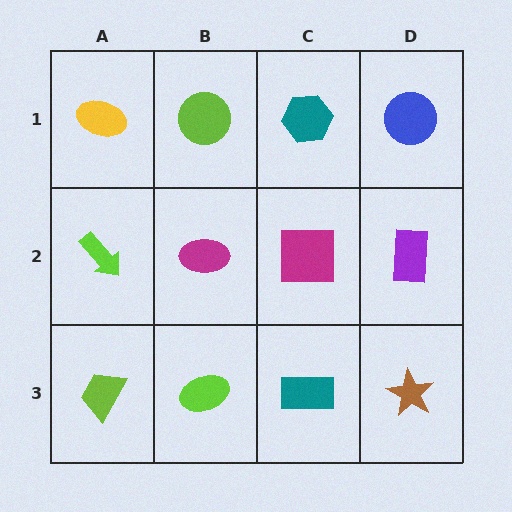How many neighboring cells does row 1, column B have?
3.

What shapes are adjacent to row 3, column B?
A magenta ellipse (row 2, column B), a lime trapezoid (row 3, column A), a teal rectangle (row 3, column C).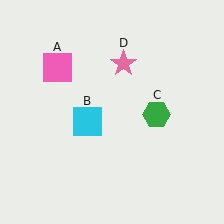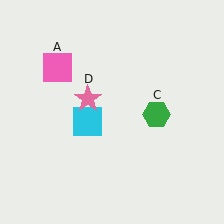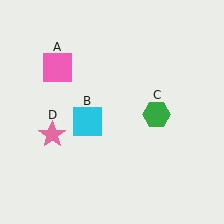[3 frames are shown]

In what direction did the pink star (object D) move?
The pink star (object D) moved down and to the left.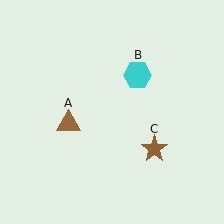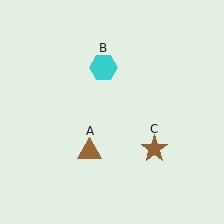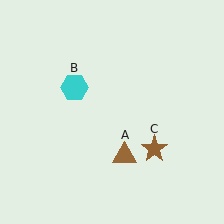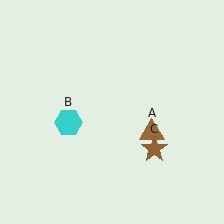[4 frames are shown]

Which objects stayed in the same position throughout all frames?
Brown star (object C) remained stationary.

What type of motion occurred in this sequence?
The brown triangle (object A), cyan hexagon (object B) rotated counterclockwise around the center of the scene.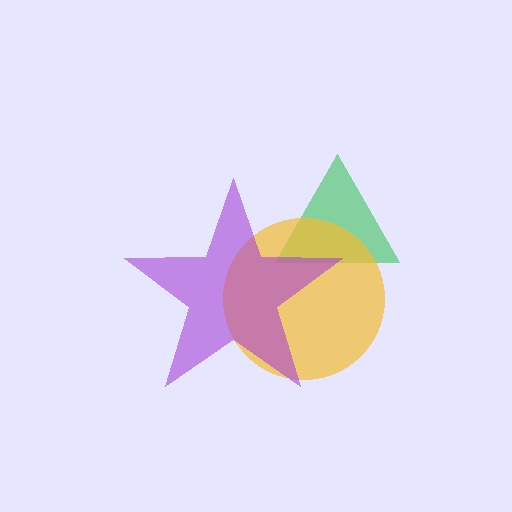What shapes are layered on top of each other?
The layered shapes are: a green triangle, a yellow circle, a purple star.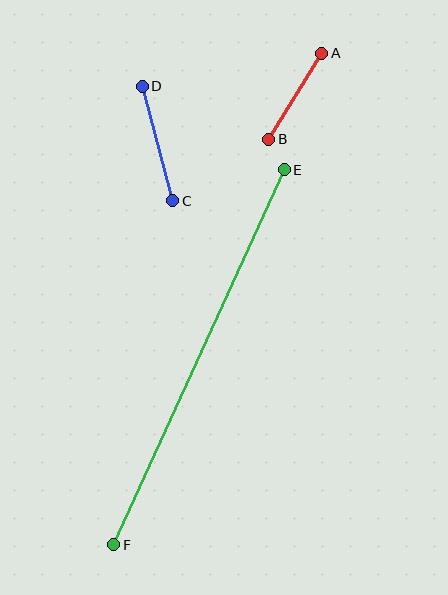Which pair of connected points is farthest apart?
Points E and F are farthest apart.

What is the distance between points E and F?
The distance is approximately 412 pixels.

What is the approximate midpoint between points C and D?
The midpoint is at approximately (157, 143) pixels.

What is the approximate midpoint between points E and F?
The midpoint is at approximately (199, 357) pixels.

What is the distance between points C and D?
The distance is approximately 118 pixels.